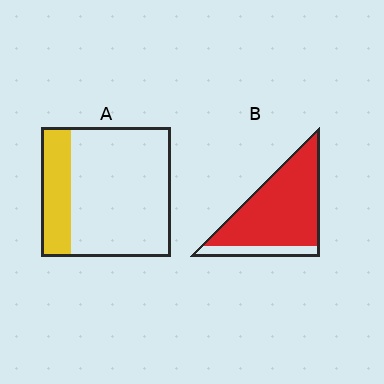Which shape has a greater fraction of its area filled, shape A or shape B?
Shape B.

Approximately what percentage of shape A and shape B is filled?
A is approximately 25% and B is approximately 85%.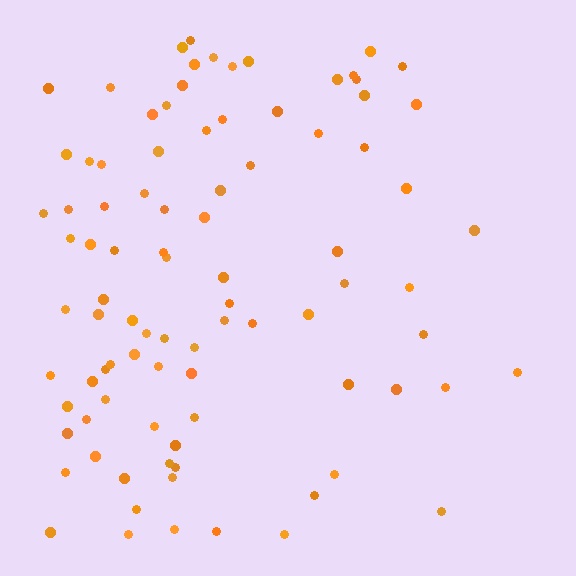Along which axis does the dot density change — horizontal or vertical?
Horizontal.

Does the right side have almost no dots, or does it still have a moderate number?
Still a moderate number, just noticeably fewer than the left.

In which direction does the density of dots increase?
From right to left, with the left side densest.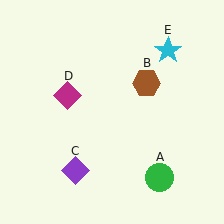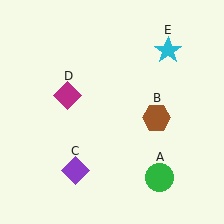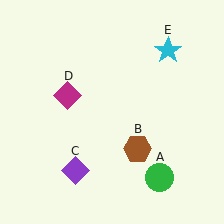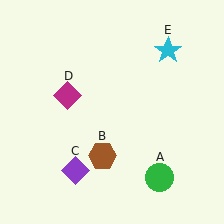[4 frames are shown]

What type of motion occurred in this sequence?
The brown hexagon (object B) rotated clockwise around the center of the scene.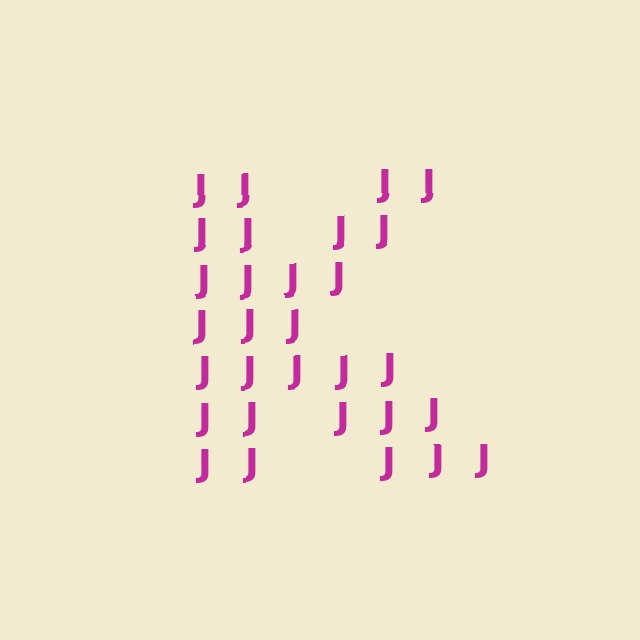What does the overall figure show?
The overall figure shows the letter K.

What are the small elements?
The small elements are letter J's.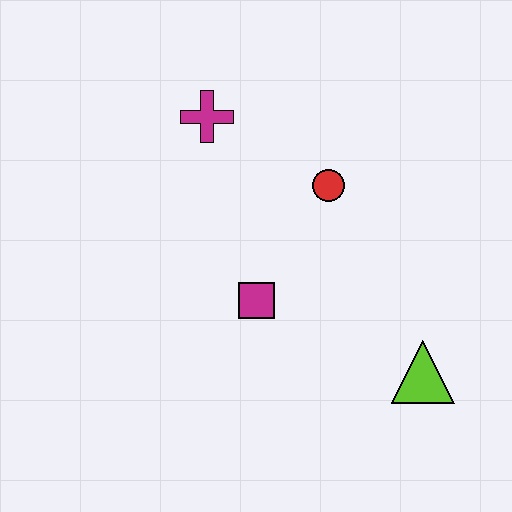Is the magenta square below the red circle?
Yes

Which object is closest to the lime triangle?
The magenta square is closest to the lime triangle.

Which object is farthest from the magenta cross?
The lime triangle is farthest from the magenta cross.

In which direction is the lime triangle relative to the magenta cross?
The lime triangle is below the magenta cross.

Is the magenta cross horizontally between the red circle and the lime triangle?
No